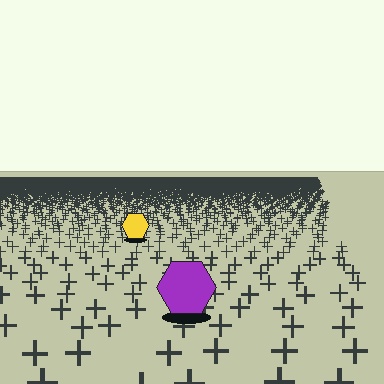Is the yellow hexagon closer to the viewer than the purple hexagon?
No. The purple hexagon is closer — you can tell from the texture gradient: the ground texture is coarser near it.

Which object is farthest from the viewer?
The yellow hexagon is farthest from the viewer. It appears smaller and the ground texture around it is denser.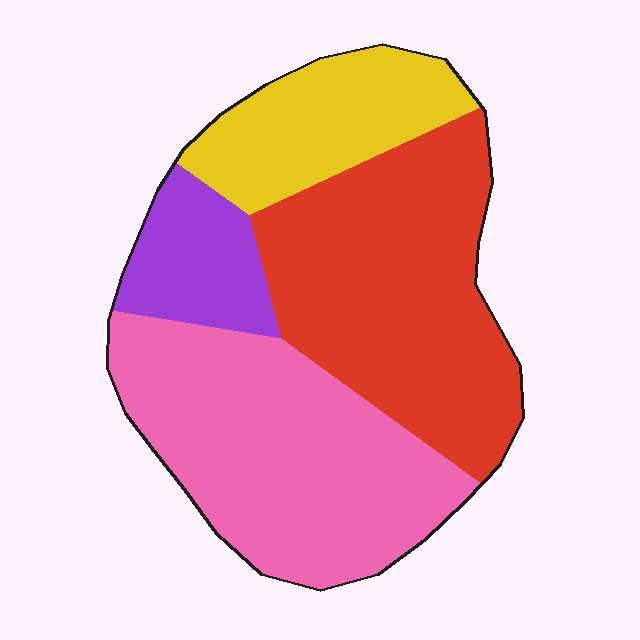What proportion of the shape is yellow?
Yellow covers roughly 15% of the shape.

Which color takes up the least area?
Purple, at roughly 10%.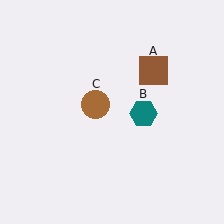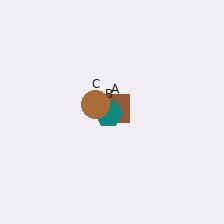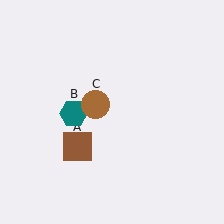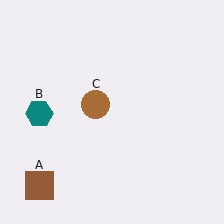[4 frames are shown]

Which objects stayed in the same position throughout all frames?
Brown circle (object C) remained stationary.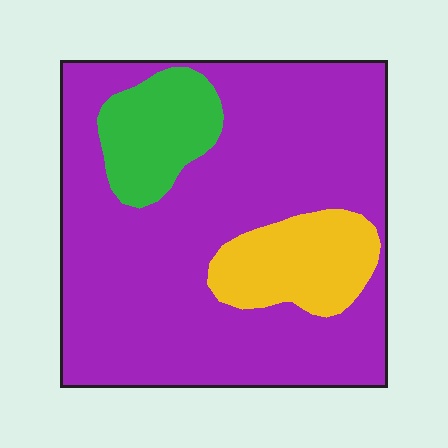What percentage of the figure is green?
Green takes up less than a sixth of the figure.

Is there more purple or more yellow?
Purple.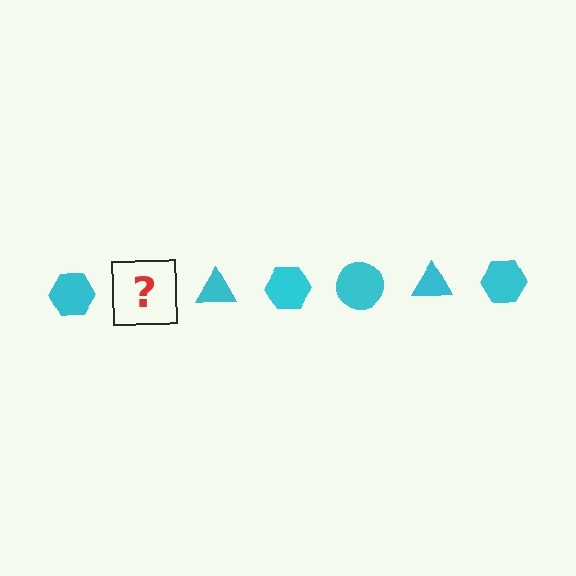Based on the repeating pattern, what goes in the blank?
The blank should be a cyan circle.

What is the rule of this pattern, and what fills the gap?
The rule is that the pattern cycles through hexagon, circle, triangle shapes in cyan. The gap should be filled with a cyan circle.